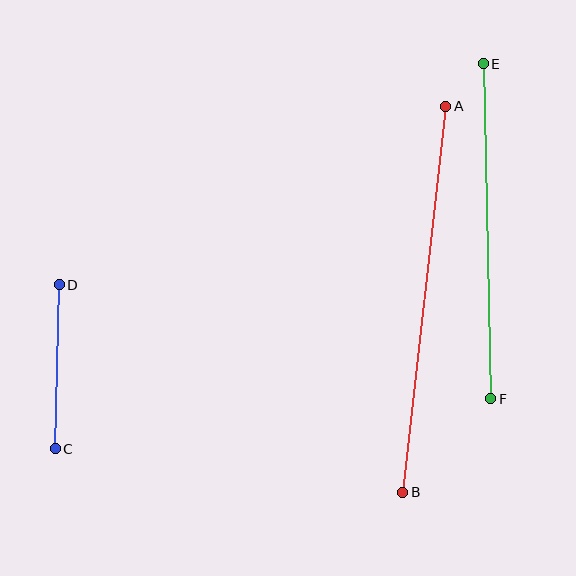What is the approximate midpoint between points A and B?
The midpoint is at approximately (424, 299) pixels.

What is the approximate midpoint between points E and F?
The midpoint is at approximately (487, 231) pixels.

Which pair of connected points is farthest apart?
Points A and B are farthest apart.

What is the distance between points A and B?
The distance is approximately 388 pixels.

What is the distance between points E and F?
The distance is approximately 335 pixels.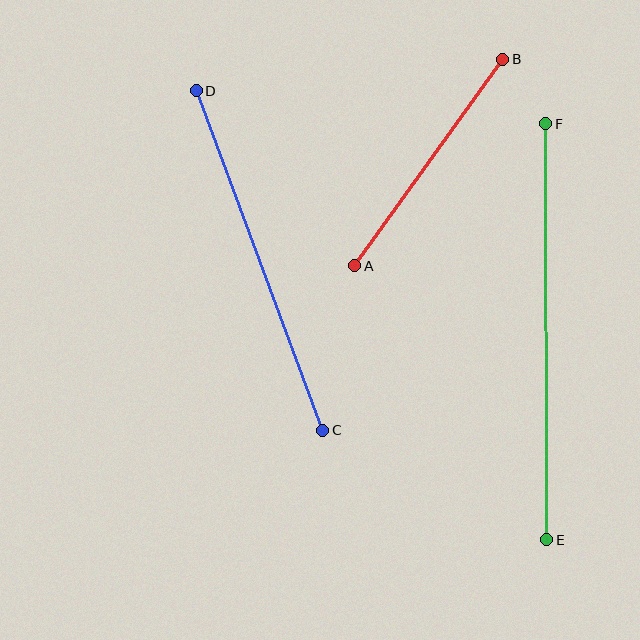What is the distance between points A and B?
The distance is approximately 254 pixels.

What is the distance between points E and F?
The distance is approximately 416 pixels.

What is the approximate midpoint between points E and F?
The midpoint is at approximately (546, 332) pixels.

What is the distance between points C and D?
The distance is approximately 363 pixels.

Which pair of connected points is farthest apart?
Points E and F are farthest apart.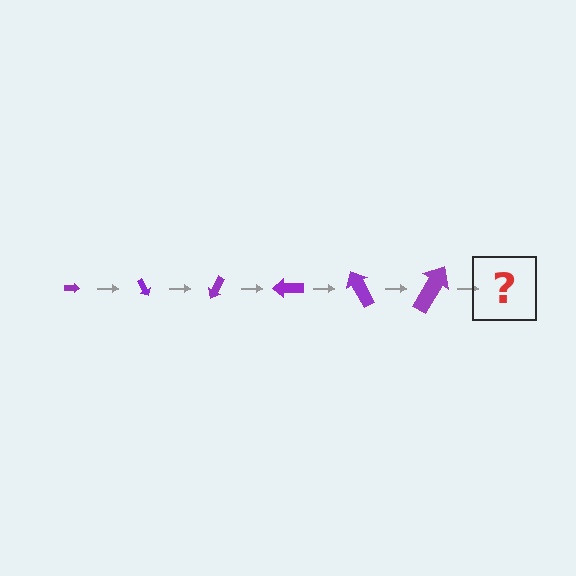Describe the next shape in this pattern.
It should be an arrow, larger than the previous one and rotated 360 degrees from the start.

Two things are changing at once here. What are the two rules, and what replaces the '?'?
The two rules are that the arrow grows larger each step and it rotates 60 degrees each step. The '?' should be an arrow, larger than the previous one and rotated 360 degrees from the start.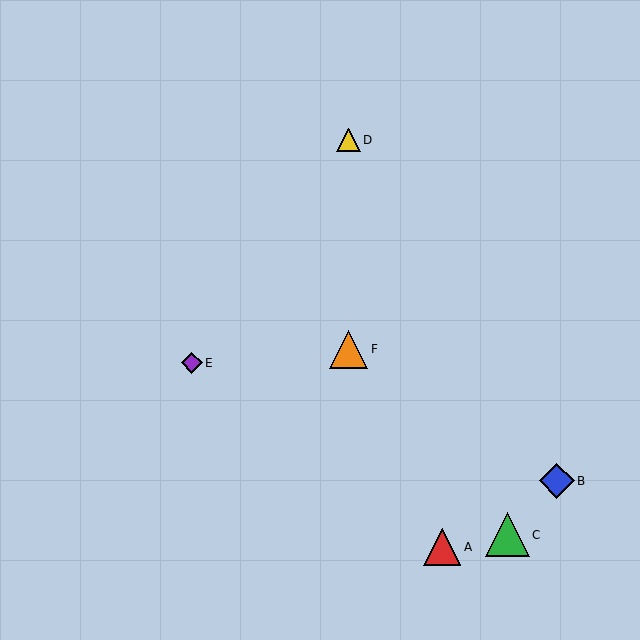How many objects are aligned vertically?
2 objects (D, F) are aligned vertically.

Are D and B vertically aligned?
No, D is at x≈349 and B is at x≈557.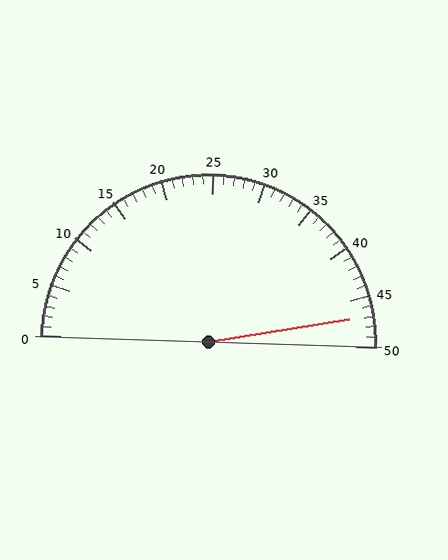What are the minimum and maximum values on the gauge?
The gauge ranges from 0 to 50.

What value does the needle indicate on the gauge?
The needle indicates approximately 47.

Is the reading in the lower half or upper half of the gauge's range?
The reading is in the upper half of the range (0 to 50).